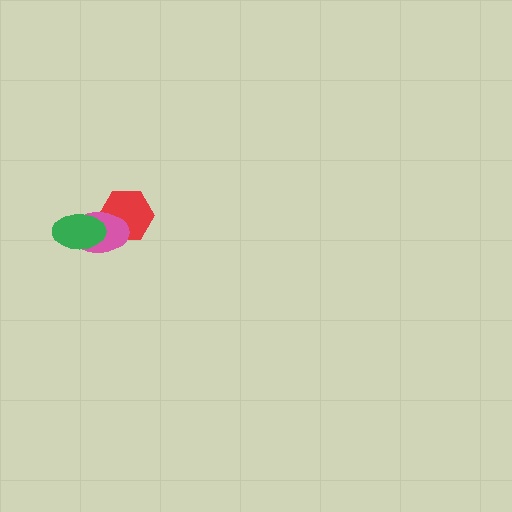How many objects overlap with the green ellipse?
1 object overlaps with the green ellipse.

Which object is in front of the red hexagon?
The pink ellipse is in front of the red hexagon.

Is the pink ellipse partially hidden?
Yes, it is partially covered by another shape.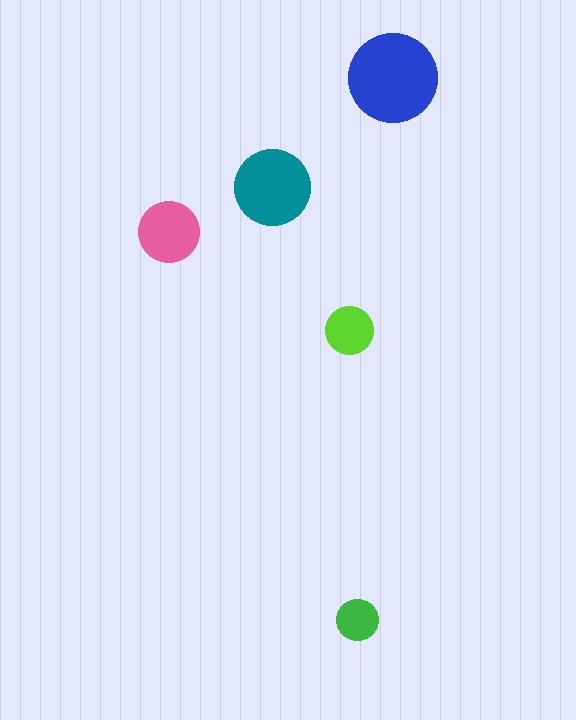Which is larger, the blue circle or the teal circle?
The blue one.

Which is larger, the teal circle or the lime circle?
The teal one.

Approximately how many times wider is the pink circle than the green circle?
About 1.5 times wider.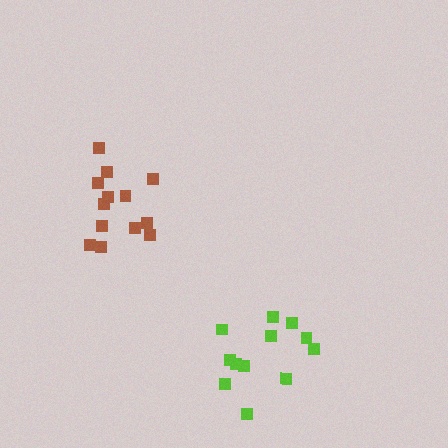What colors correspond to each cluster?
The clusters are colored: brown, lime.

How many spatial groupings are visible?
There are 2 spatial groupings.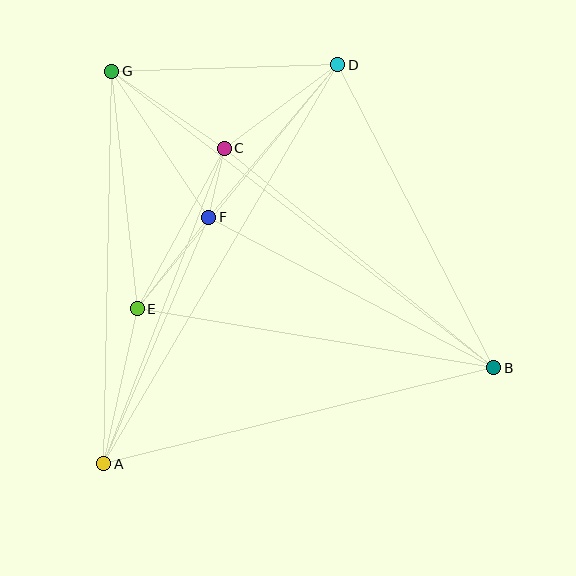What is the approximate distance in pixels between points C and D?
The distance between C and D is approximately 141 pixels.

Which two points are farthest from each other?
Points B and G are farthest from each other.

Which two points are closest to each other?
Points C and F are closest to each other.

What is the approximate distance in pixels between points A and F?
The distance between A and F is approximately 268 pixels.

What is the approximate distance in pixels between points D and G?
The distance between D and G is approximately 226 pixels.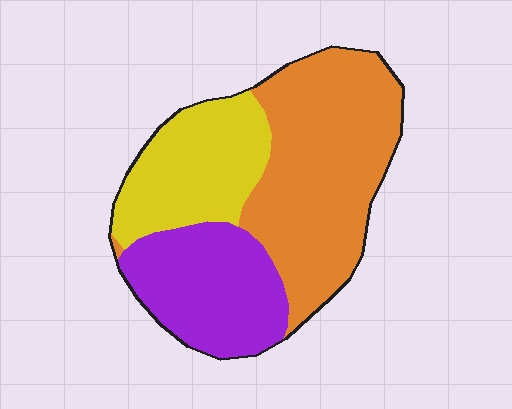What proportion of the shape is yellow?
Yellow takes up about one quarter (1/4) of the shape.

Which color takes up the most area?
Orange, at roughly 45%.